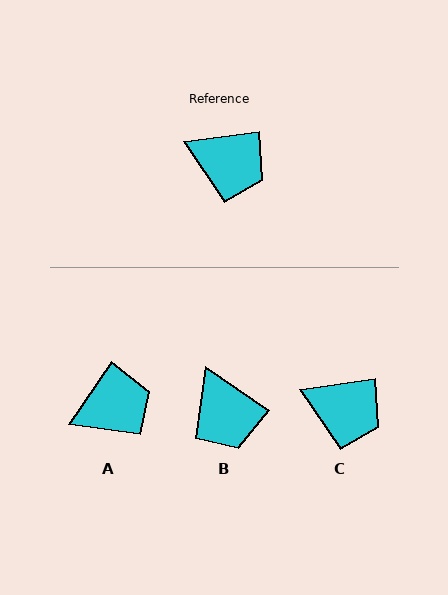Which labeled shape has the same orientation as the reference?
C.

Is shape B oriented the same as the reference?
No, it is off by about 42 degrees.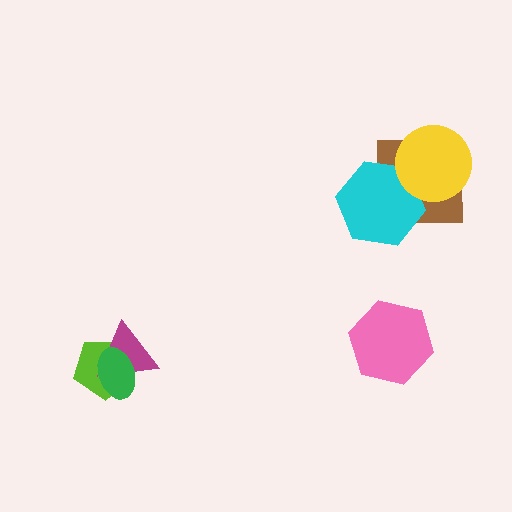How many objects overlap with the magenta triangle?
2 objects overlap with the magenta triangle.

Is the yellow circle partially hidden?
No, no other shape covers it.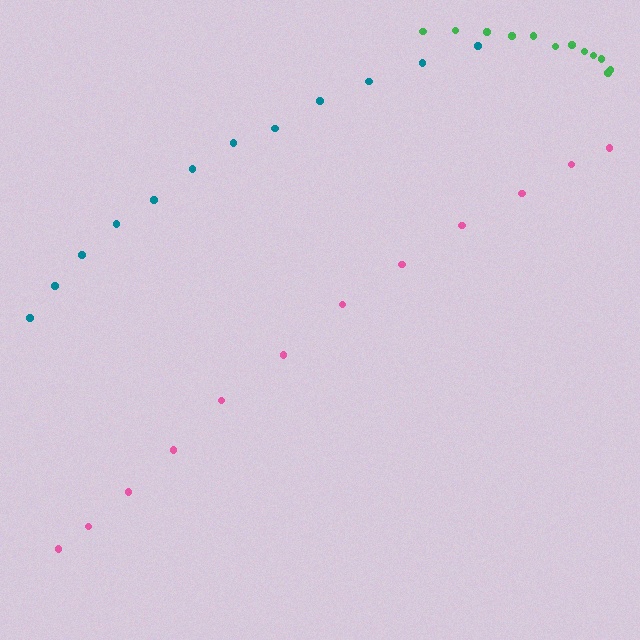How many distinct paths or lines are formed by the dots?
There are 3 distinct paths.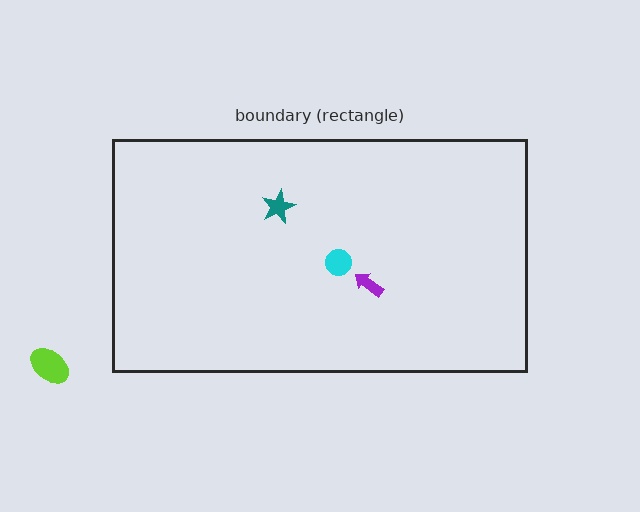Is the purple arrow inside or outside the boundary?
Inside.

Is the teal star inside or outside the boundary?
Inside.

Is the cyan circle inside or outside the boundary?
Inside.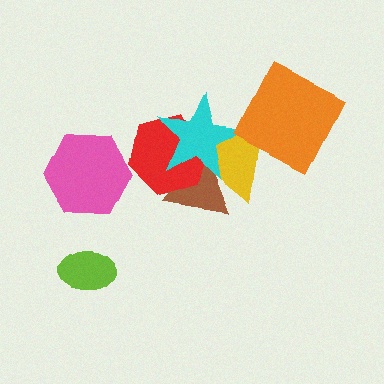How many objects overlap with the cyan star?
3 objects overlap with the cyan star.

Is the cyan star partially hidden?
No, no other shape covers it.